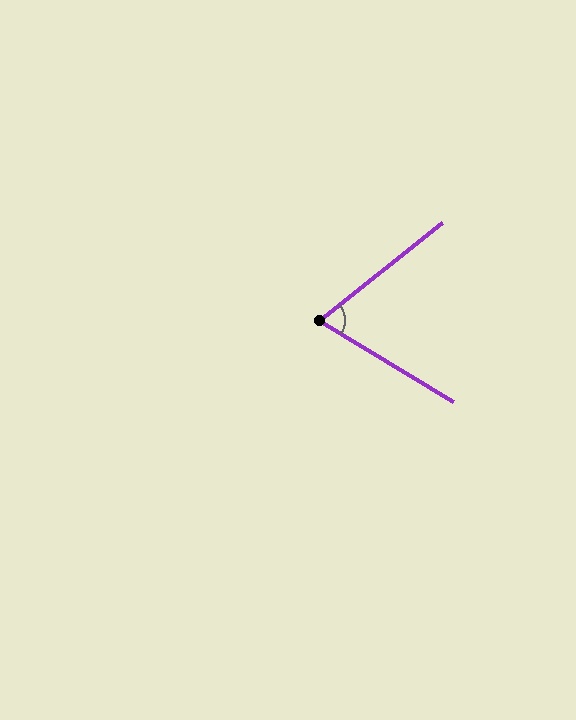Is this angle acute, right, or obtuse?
It is acute.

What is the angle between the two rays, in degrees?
Approximately 70 degrees.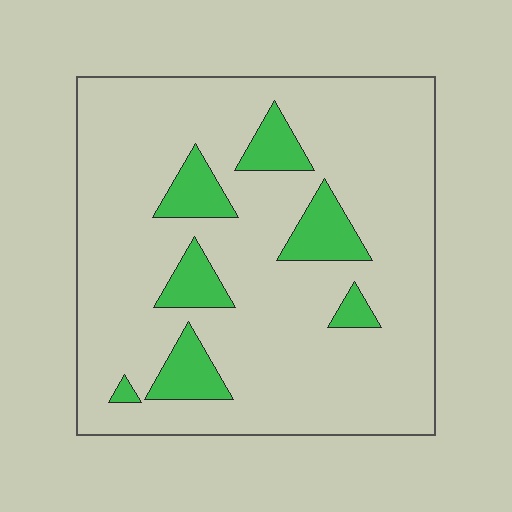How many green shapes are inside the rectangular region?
7.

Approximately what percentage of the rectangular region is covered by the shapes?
Approximately 15%.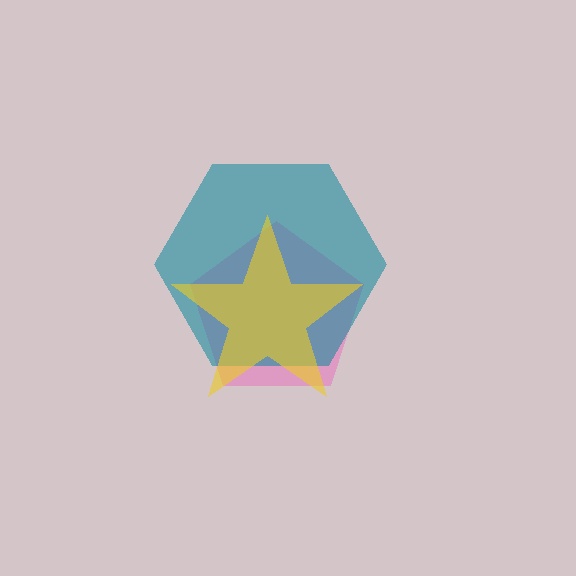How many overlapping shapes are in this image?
There are 3 overlapping shapes in the image.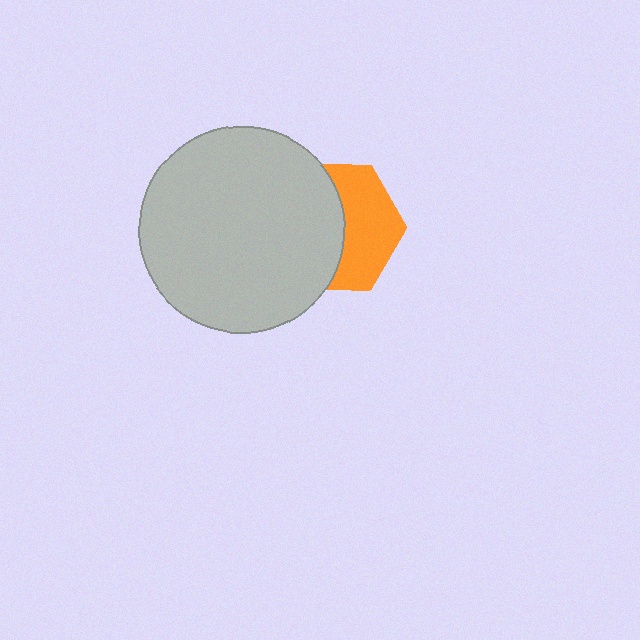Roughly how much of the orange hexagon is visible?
About half of it is visible (roughly 47%).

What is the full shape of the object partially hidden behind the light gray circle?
The partially hidden object is an orange hexagon.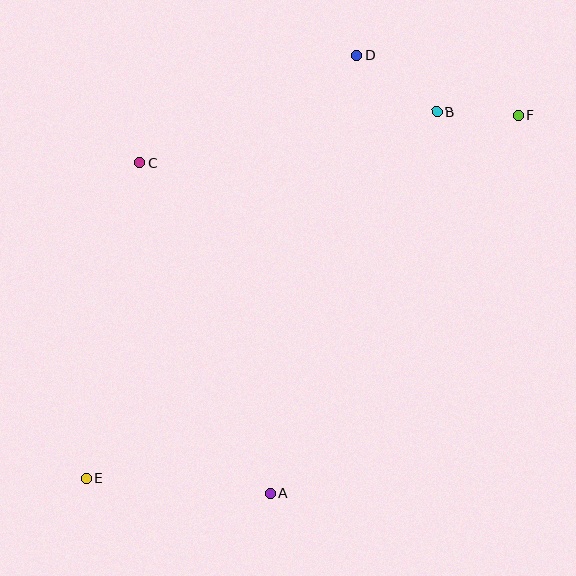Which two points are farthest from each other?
Points E and F are farthest from each other.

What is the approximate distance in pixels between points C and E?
The distance between C and E is approximately 320 pixels.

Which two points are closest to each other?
Points B and F are closest to each other.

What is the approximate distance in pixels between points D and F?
The distance between D and F is approximately 172 pixels.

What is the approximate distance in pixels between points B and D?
The distance between B and D is approximately 98 pixels.